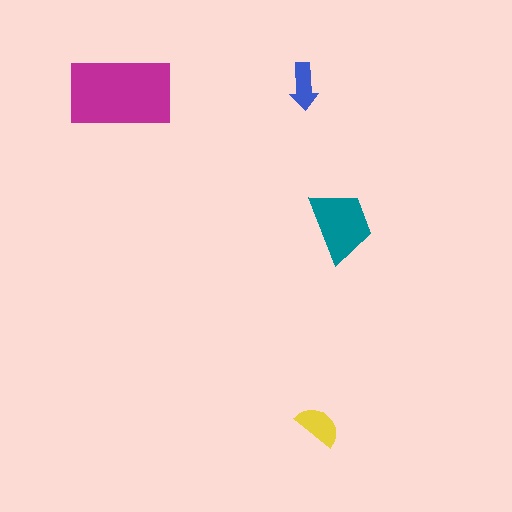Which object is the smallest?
The blue arrow.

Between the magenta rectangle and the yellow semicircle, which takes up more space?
The magenta rectangle.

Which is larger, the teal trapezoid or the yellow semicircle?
The teal trapezoid.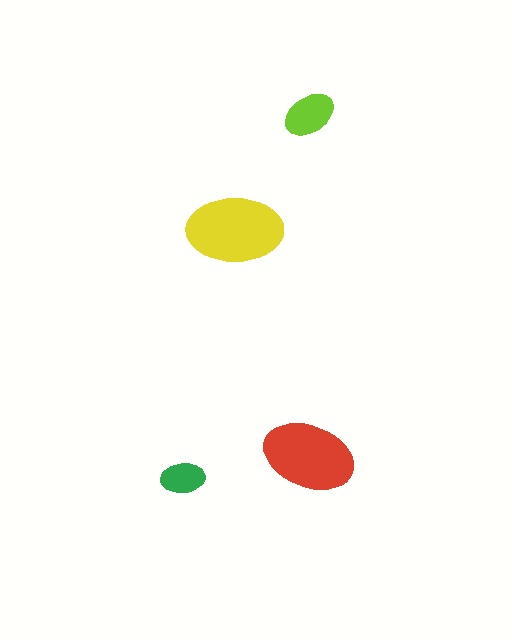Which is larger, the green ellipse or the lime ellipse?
The lime one.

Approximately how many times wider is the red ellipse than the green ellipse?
About 2 times wider.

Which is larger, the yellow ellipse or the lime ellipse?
The yellow one.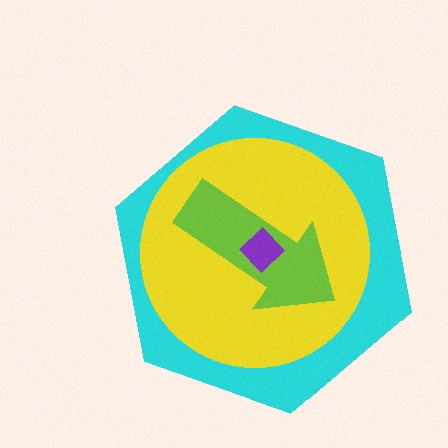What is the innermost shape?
The purple diamond.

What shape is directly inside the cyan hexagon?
The yellow circle.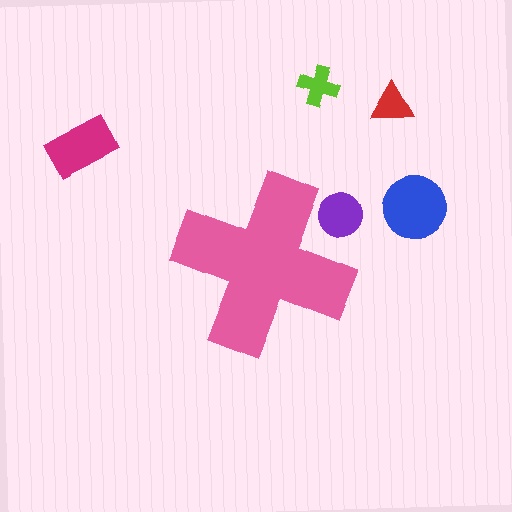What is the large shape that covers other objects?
A pink cross.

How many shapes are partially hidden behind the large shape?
1 shape is partially hidden.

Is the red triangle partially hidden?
No, the red triangle is fully visible.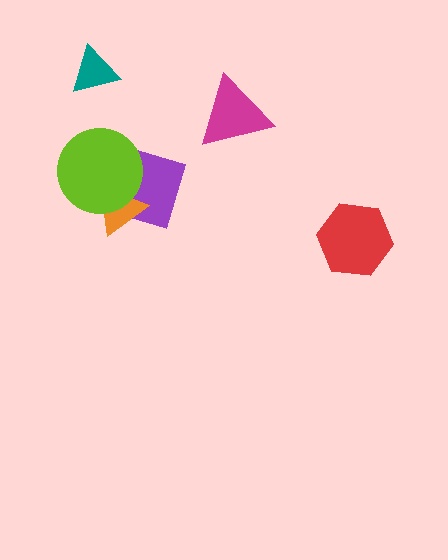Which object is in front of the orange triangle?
The lime circle is in front of the orange triangle.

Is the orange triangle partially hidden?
Yes, it is partially covered by another shape.